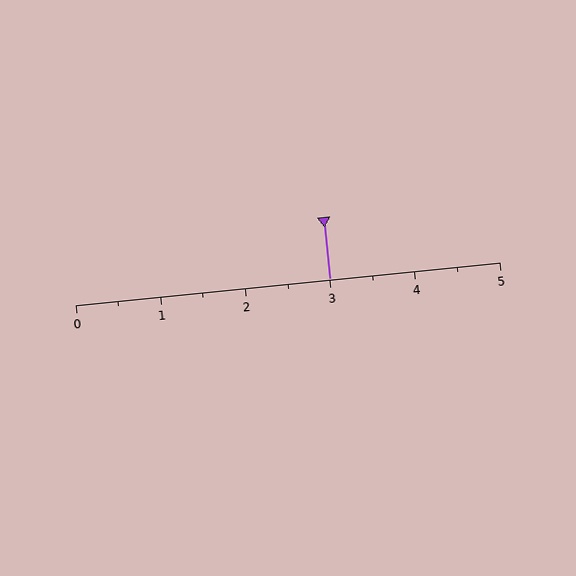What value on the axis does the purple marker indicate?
The marker indicates approximately 3.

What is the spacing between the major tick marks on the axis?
The major ticks are spaced 1 apart.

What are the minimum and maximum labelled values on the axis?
The axis runs from 0 to 5.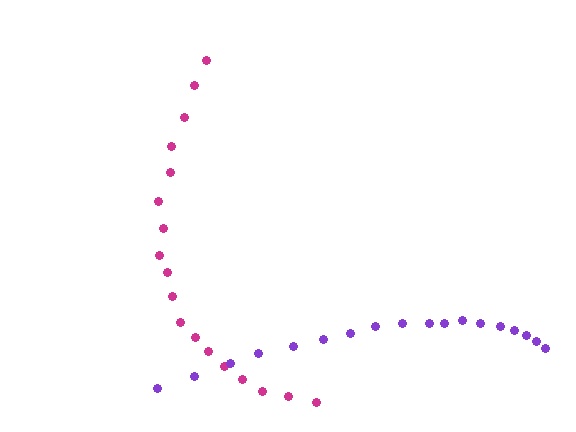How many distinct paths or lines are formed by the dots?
There are 2 distinct paths.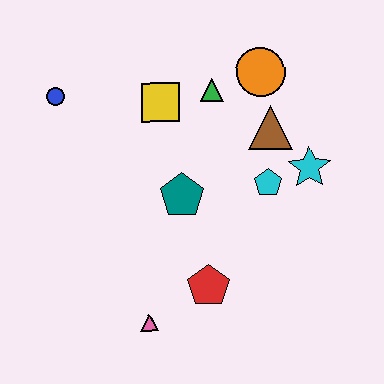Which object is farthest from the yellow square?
The pink triangle is farthest from the yellow square.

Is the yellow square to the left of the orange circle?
Yes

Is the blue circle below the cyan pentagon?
No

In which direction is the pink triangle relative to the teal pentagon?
The pink triangle is below the teal pentagon.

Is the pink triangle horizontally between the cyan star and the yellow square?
No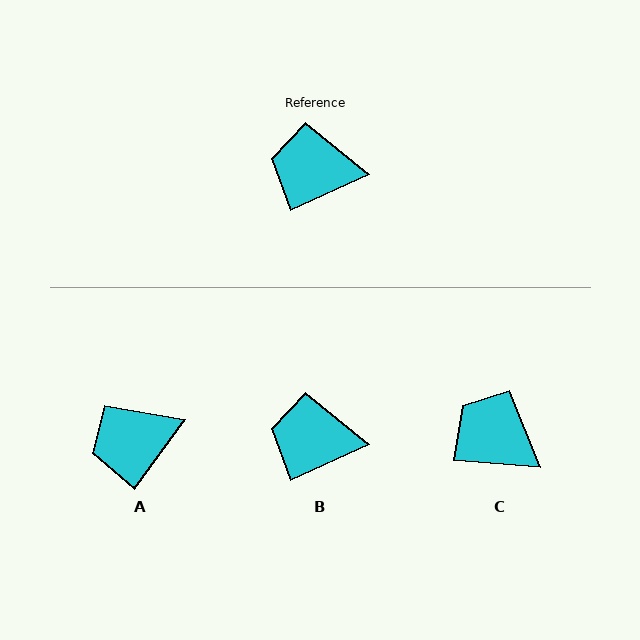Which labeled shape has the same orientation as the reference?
B.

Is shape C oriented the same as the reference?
No, it is off by about 30 degrees.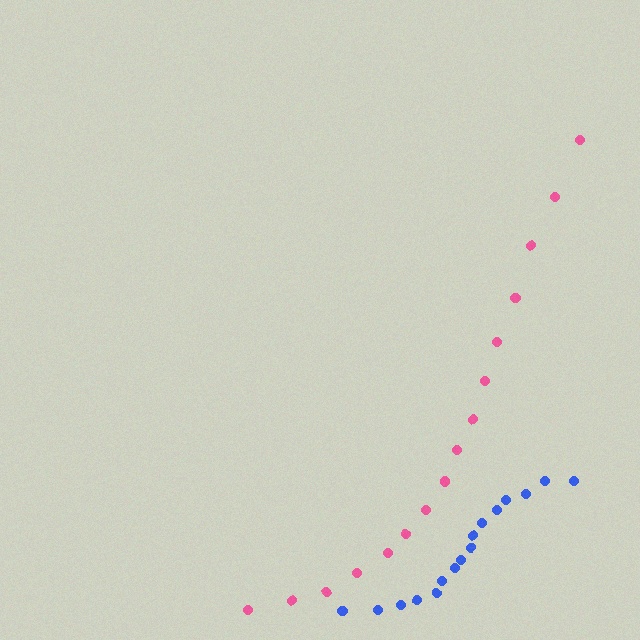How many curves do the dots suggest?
There are 2 distinct paths.